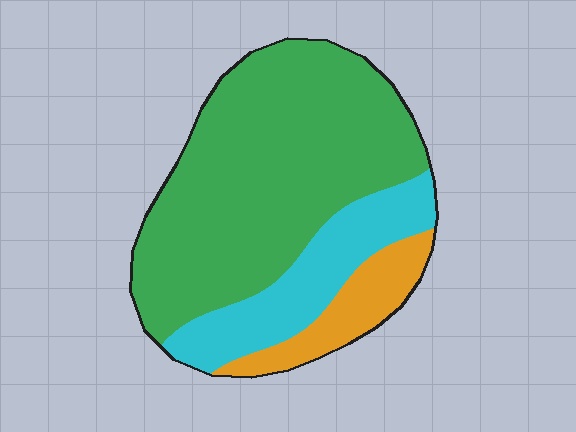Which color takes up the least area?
Orange, at roughly 15%.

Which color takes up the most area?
Green, at roughly 65%.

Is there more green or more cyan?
Green.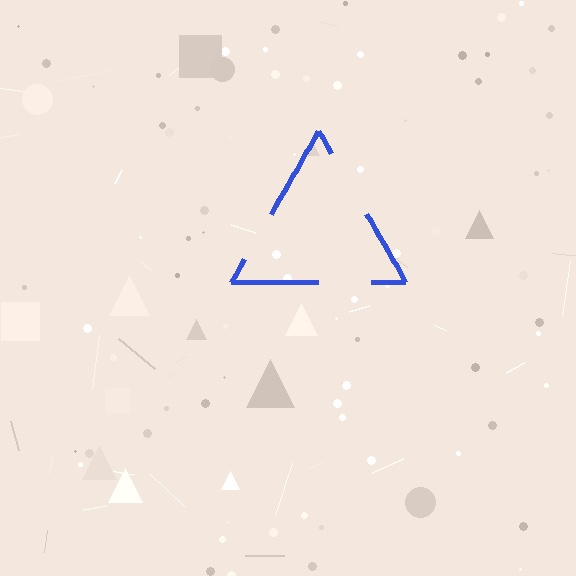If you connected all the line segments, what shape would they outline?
They would outline a triangle.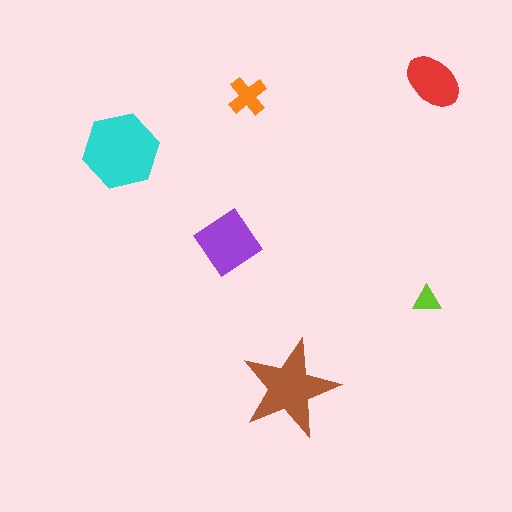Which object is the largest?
The cyan hexagon.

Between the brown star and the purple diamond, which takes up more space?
The brown star.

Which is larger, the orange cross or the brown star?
The brown star.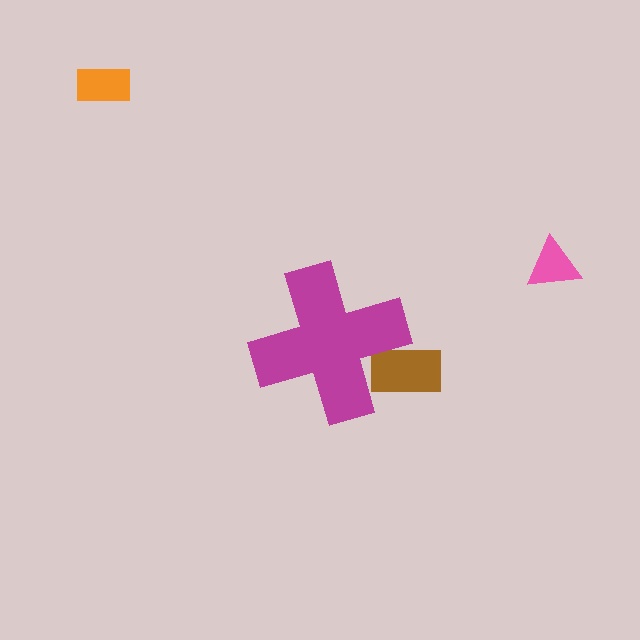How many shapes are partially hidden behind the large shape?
1 shape is partially hidden.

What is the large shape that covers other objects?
A magenta cross.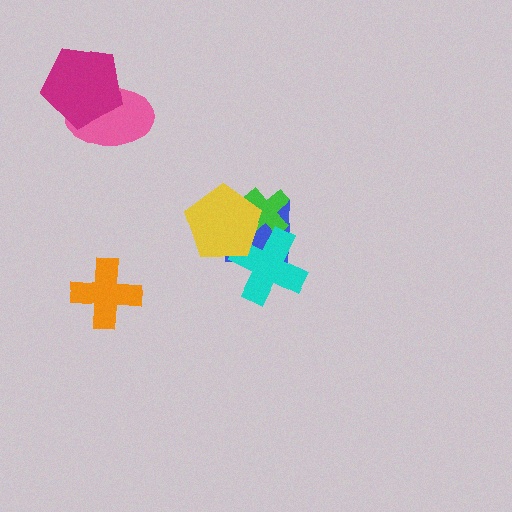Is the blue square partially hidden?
Yes, it is partially covered by another shape.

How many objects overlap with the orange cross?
0 objects overlap with the orange cross.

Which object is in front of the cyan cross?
The yellow pentagon is in front of the cyan cross.